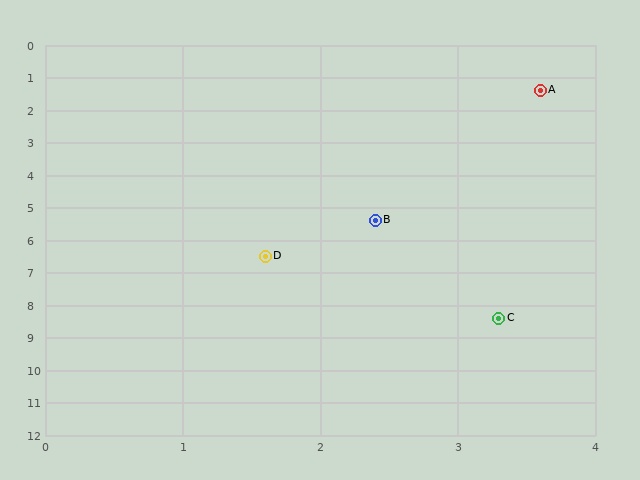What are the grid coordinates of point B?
Point B is at approximately (2.4, 5.4).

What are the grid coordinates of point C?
Point C is at approximately (3.3, 8.4).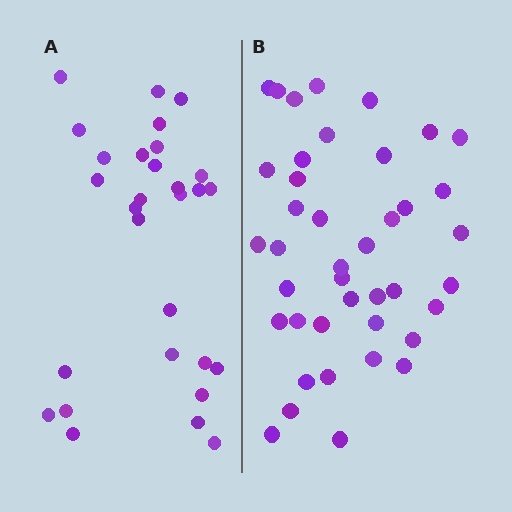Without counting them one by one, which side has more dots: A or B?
Region B (the right region) has more dots.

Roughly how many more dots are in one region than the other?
Region B has roughly 12 or so more dots than region A.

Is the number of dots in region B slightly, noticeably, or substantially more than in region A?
Region B has noticeably more, but not dramatically so. The ratio is roughly 1.4 to 1.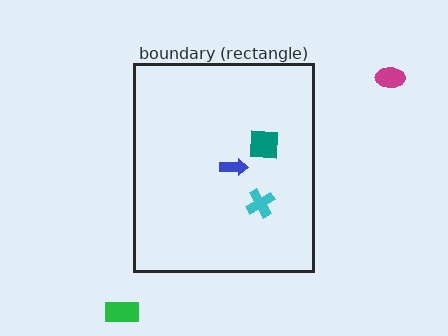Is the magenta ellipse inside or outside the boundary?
Outside.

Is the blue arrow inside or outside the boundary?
Inside.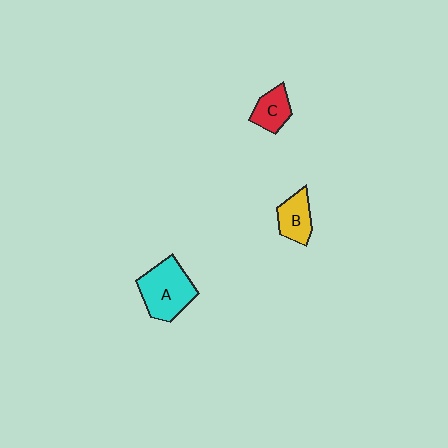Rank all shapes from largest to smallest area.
From largest to smallest: A (cyan), B (yellow), C (red).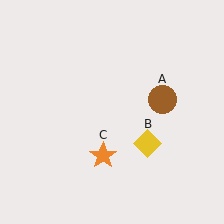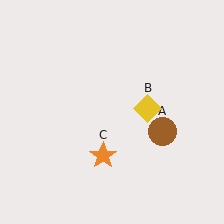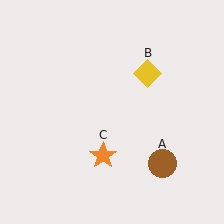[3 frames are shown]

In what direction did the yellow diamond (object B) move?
The yellow diamond (object B) moved up.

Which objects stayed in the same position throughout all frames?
Orange star (object C) remained stationary.